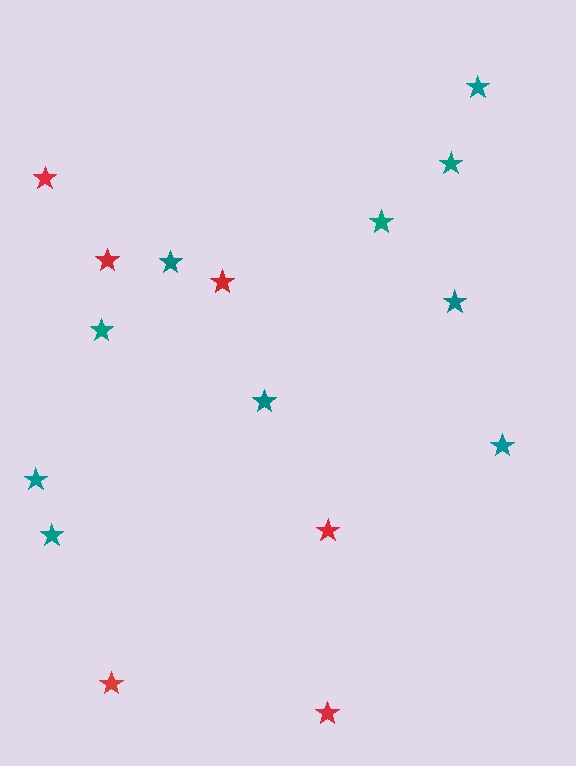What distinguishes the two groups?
There are 2 groups: one group of red stars (6) and one group of teal stars (10).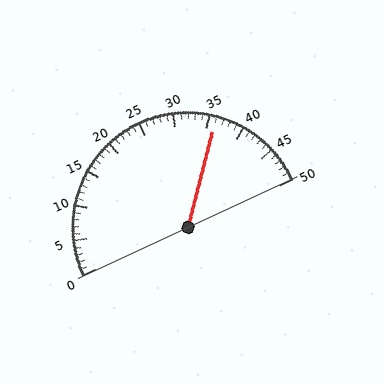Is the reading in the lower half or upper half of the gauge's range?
The reading is in the upper half of the range (0 to 50).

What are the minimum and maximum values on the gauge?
The gauge ranges from 0 to 50.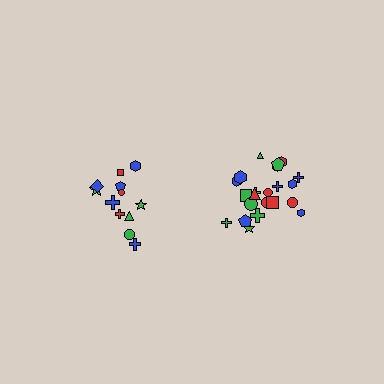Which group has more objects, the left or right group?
The right group.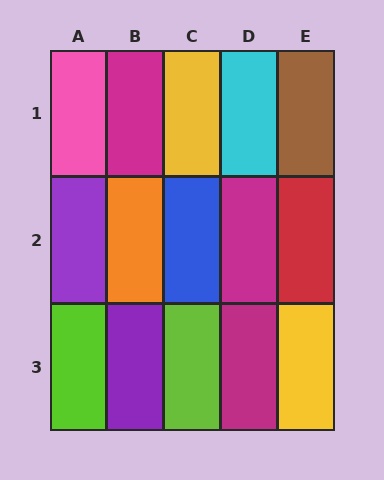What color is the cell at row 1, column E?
Brown.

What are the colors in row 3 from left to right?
Lime, purple, lime, magenta, yellow.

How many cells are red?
1 cell is red.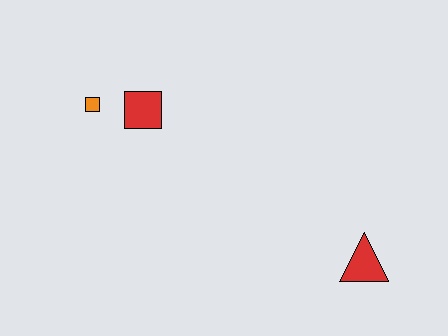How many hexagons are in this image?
There are no hexagons.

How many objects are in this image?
There are 3 objects.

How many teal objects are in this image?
There are no teal objects.